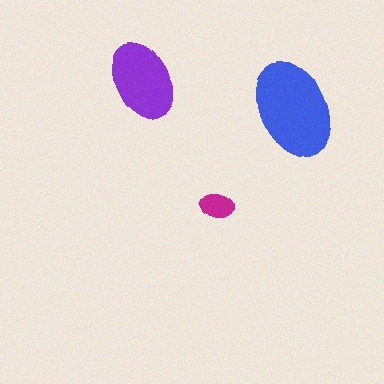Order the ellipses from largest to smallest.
the blue one, the purple one, the magenta one.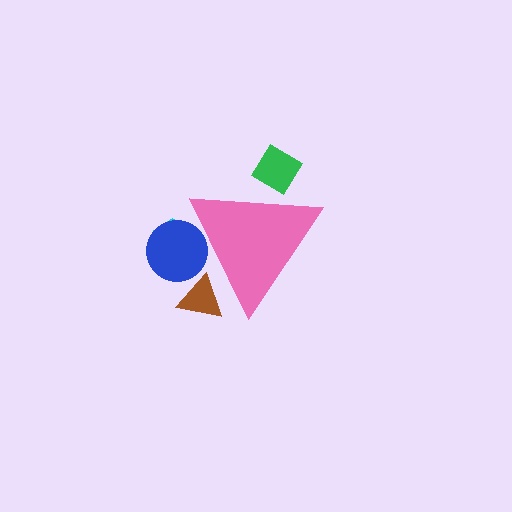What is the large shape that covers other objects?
A pink triangle.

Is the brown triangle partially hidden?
Yes, the brown triangle is partially hidden behind the pink triangle.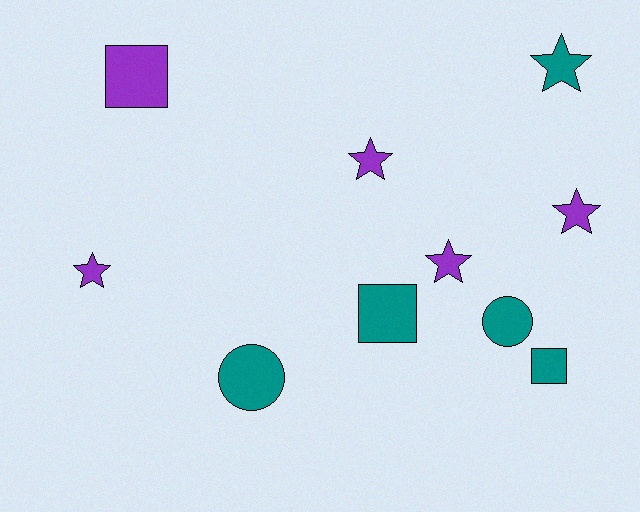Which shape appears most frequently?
Star, with 5 objects.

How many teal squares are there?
There are 2 teal squares.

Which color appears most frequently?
Purple, with 5 objects.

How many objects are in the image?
There are 10 objects.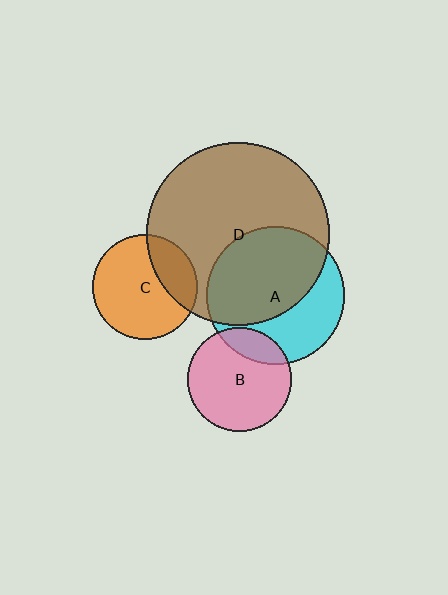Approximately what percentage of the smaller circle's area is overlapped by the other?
Approximately 25%.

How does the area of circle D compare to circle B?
Approximately 3.1 times.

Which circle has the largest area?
Circle D (brown).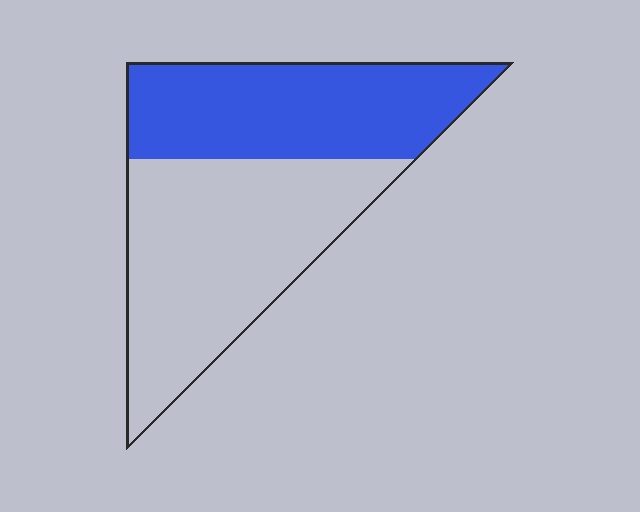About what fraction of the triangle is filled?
About two fifths (2/5).